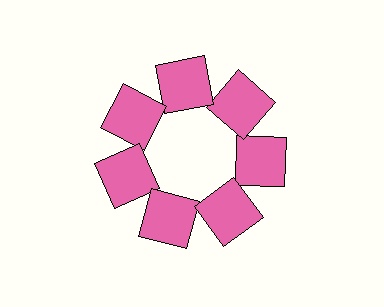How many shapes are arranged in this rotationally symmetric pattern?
There are 7 shapes, arranged in 7 groups of 1.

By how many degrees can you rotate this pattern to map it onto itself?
The pattern maps onto itself every 51 degrees of rotation.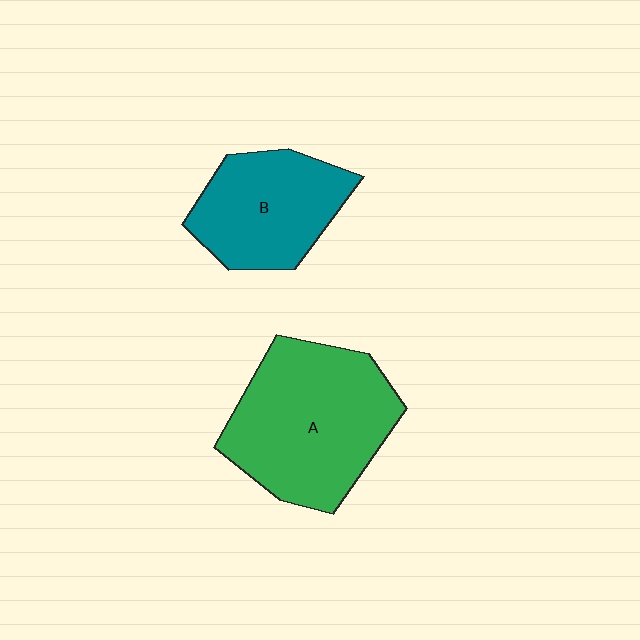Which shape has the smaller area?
Shape B (teal).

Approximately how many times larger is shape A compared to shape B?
Approximately 1.5 times.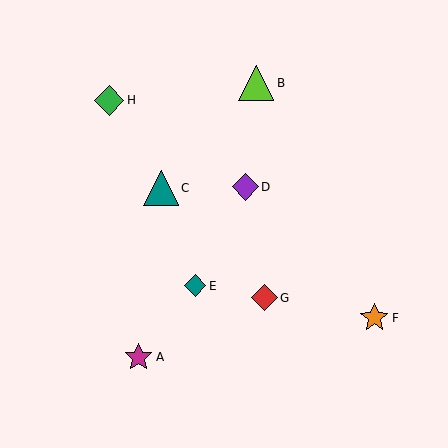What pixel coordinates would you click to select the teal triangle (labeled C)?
Click at (161, 188) to select the teal triangle C.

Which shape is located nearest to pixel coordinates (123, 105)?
The green diamond (labeled H) at (109, 100) is nearest to that location.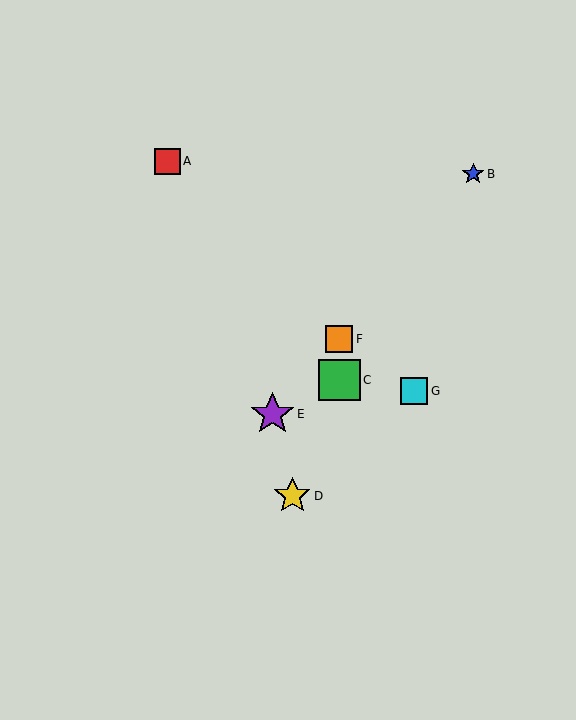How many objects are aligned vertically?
2 objects (C, F) are aligned vertically.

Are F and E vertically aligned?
No, F is at x≈339 and E is at x≈273.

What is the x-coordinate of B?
Object B is at x≈473.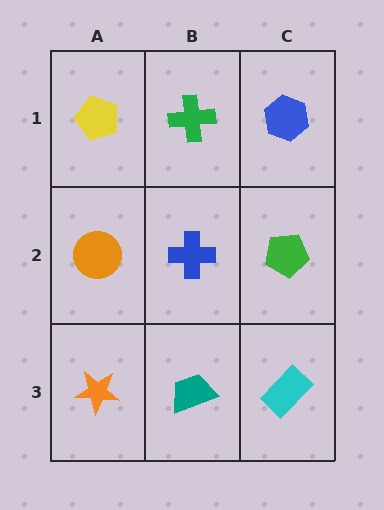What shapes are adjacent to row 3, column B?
A blue cross (row 2, column B), an orange star (row 3, column A), a cyan rectangle (row 3, column C).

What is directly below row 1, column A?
An orange circle.